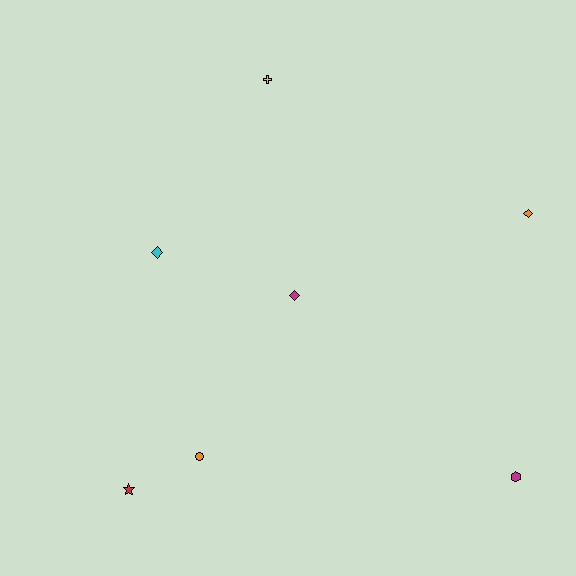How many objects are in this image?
There are 7 objects.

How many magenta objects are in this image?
There are 2 magenta objects.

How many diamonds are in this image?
There are 3 diamonds.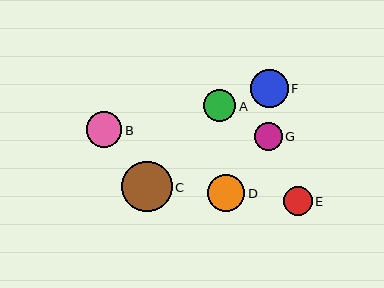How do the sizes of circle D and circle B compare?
Circle D and circle B are approximately the same size.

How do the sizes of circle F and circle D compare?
Circle F and circle D are approximately the same size.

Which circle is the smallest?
Circle G is the smallest with a size of approximately 28 pixels.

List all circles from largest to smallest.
From largest to smallest: C, F, D, B, A, E, G.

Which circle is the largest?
Circle C is the largest with a size of approximately 50 pixels.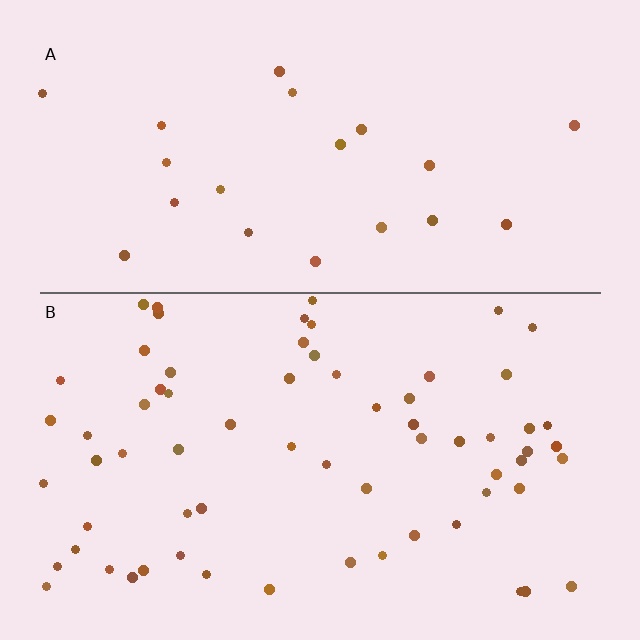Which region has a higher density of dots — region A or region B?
B (the bottom).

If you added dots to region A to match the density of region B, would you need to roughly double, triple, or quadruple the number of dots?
Approximately triple.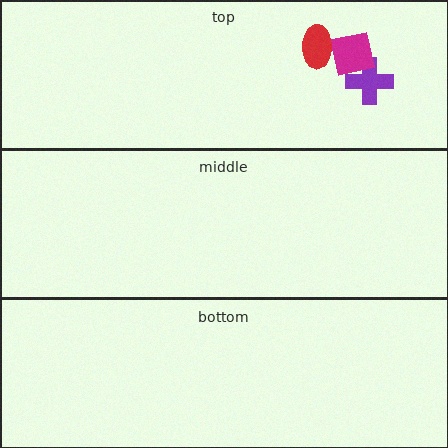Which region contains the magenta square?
The top region.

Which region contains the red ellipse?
The top region.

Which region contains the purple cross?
The top region.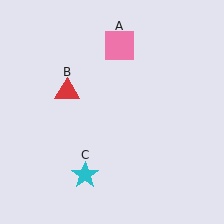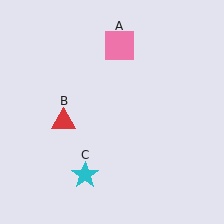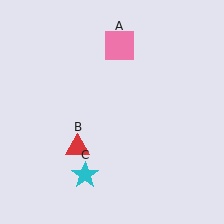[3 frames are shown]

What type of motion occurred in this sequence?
The red triangle (object B) rotated counterclockwise around the center of the scene.